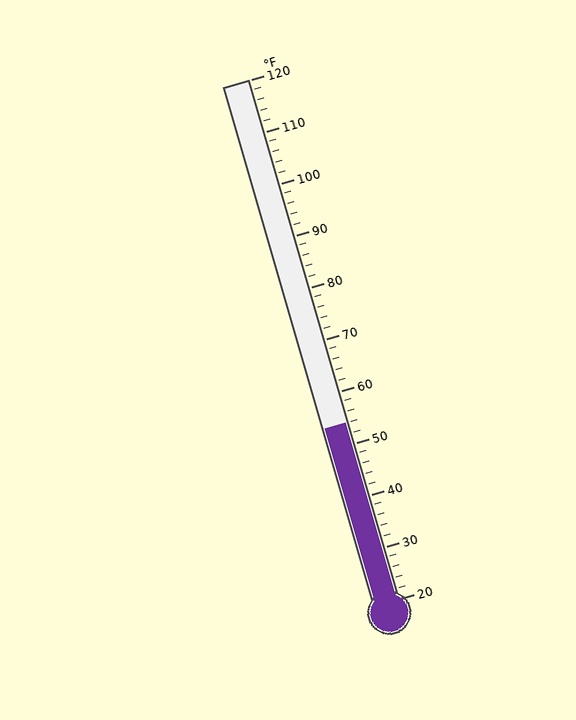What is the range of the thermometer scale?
The thermometer scale ranges from 20°F to 120°F.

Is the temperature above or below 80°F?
The temperature is below 80°F.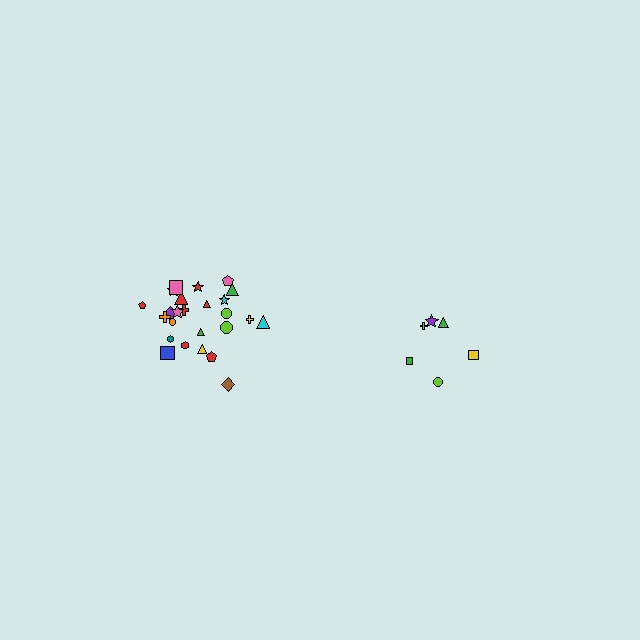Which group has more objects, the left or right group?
The left group.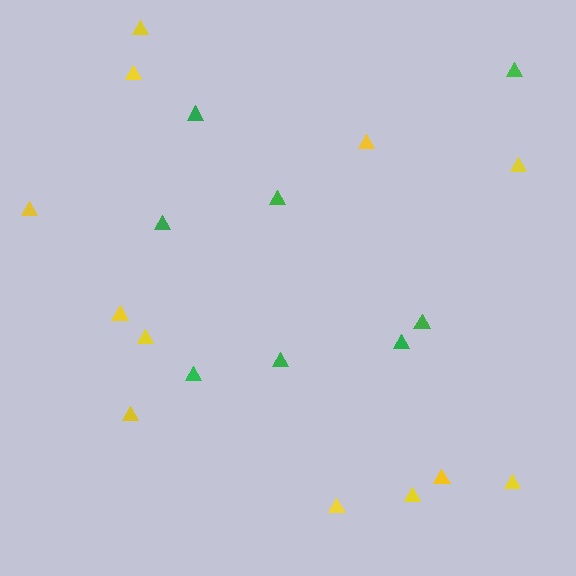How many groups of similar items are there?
There are 2 groups: one group of yellow triangles (12) and one group of green triangles (8).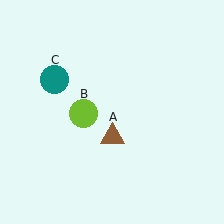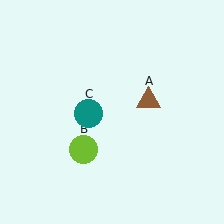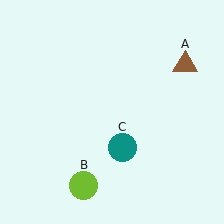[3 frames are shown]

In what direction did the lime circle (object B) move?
The lime circle (object B) moved down.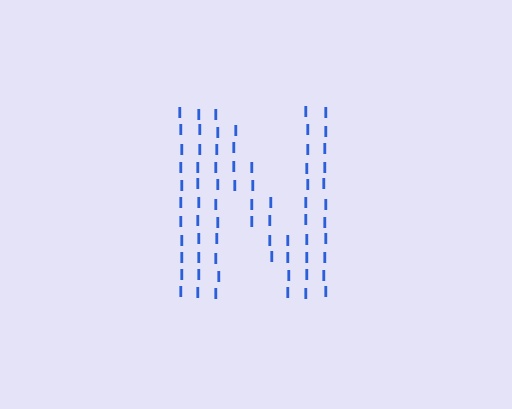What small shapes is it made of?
It is made of small letter I's.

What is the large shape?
The large shape is the letter N.